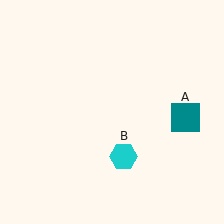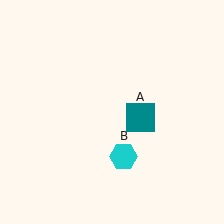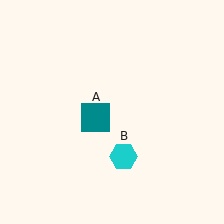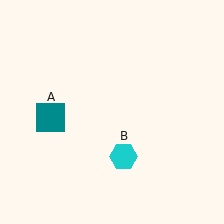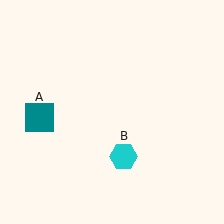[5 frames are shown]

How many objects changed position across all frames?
1 object changed position: teal square (object A).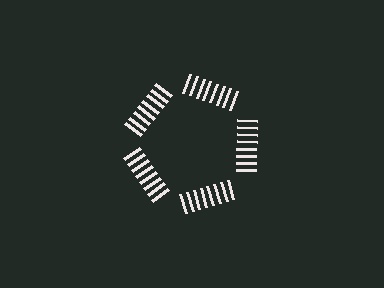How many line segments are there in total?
40 — 8 along each of the 5 edges.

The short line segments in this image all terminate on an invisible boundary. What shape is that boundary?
An illusory pentagon — the line segments terminate on its edges but no continuous stroke is drawn.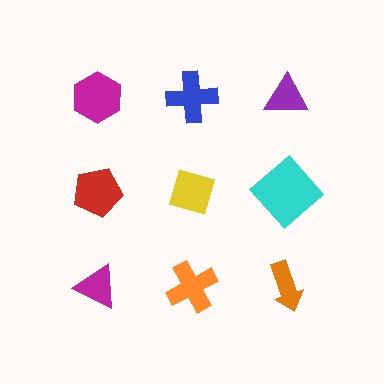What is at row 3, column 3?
An orange arrow.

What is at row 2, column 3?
A cyan diamond.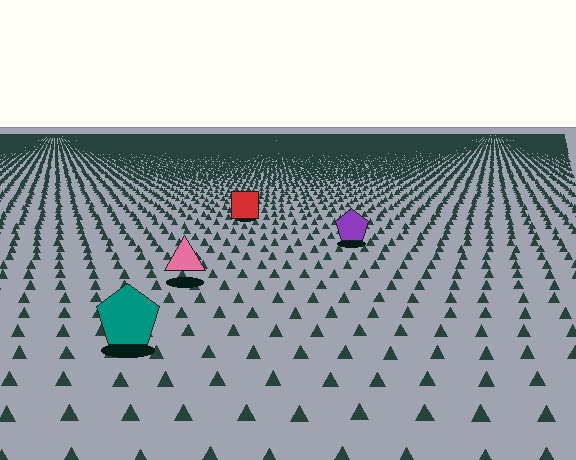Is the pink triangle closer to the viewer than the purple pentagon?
Yes. The pink triangle is closer — you can tell from the texture gradient: the ground texture is coarser near it.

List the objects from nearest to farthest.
From nearest to farthest: the teal pentagon, the pink triangle, the purple pentagon, the red square.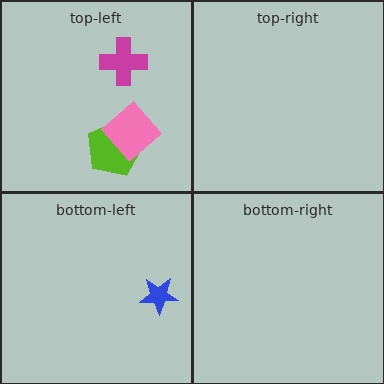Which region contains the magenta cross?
The top-left region.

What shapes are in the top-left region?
The lime pentagon, the magenta cross, the pink diamond.